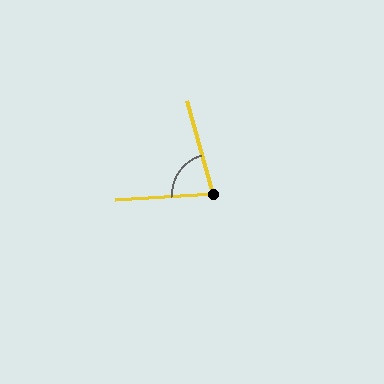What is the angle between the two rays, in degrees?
Approximately 78 degrees.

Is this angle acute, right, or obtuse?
It is acute.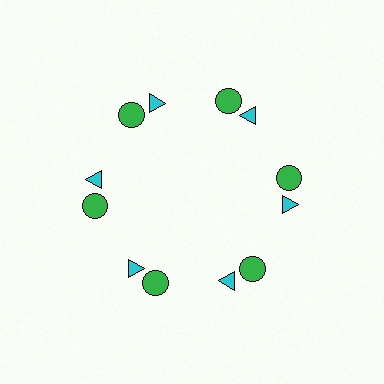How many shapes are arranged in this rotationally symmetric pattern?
There are 12 shapes, arranged in 6 groups of 2.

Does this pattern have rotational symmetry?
Yes, this pattern has 6-fold rotational symmetry. It looks the same after rotating 60 degrees around the center.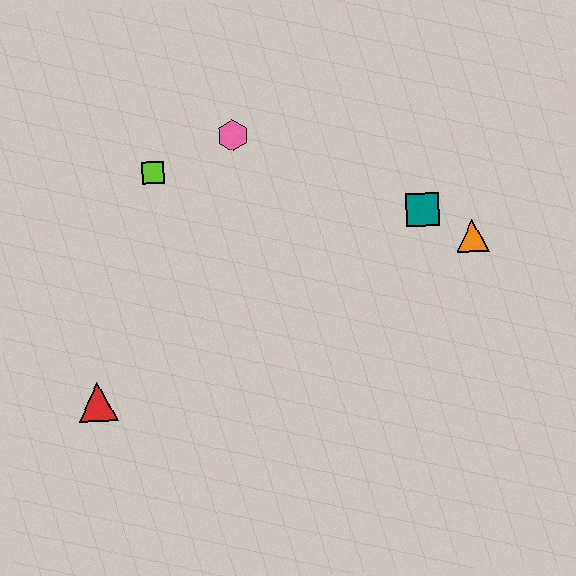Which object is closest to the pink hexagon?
The lime square is closest to the pink hexagon.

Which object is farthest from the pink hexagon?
The red triangle is farthest from the pink hexagon.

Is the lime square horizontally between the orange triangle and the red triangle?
Yes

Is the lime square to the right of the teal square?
No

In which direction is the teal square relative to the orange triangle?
The teal square is to the left of the orange triangle.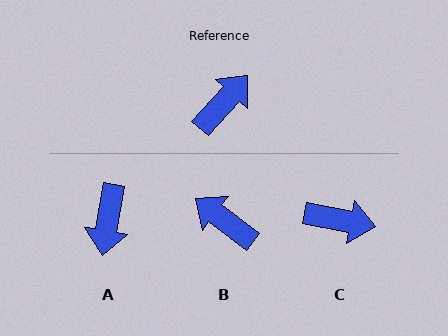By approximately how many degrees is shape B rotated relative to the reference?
Approximately 95 degrees counter-clockwise.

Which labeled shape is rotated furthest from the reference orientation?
A, about 147 degrees away.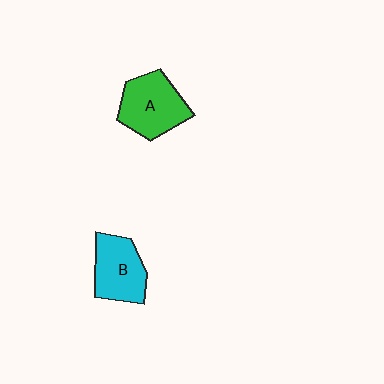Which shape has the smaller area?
Shape B (cyan).